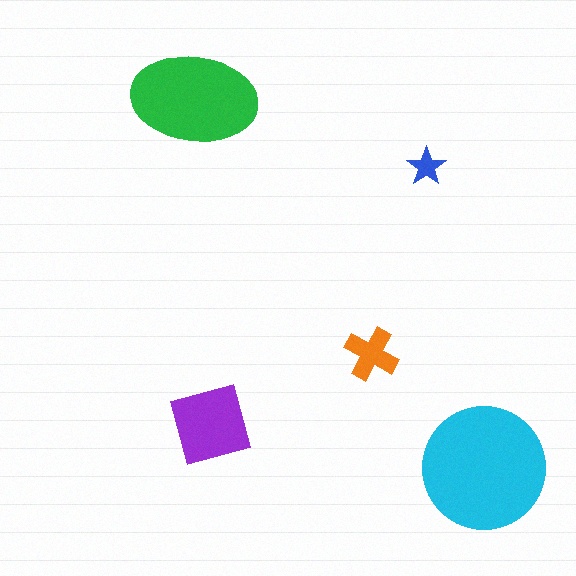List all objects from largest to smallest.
The cyan circle, the green ellipse, the purple square, the orange cross, the blue star.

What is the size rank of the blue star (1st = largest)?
5th.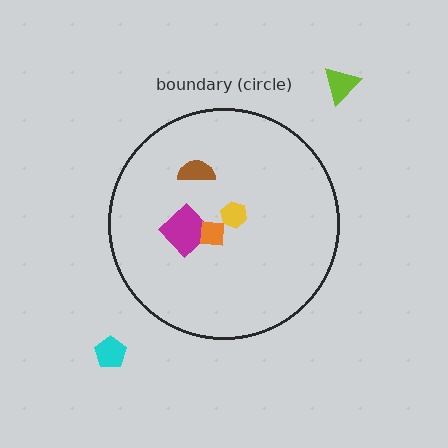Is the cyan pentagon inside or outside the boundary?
Outside.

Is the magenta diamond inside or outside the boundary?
Inside.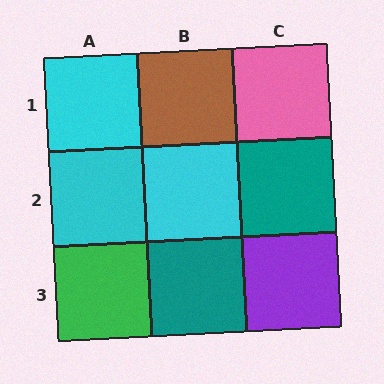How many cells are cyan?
3 cells are cyan.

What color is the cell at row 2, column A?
Cyan.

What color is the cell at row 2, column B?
Cyan.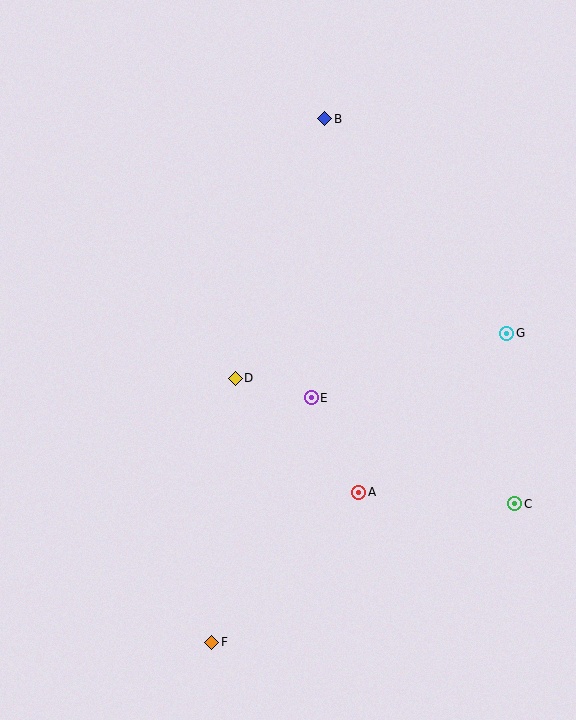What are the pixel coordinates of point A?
Point A is at (359, 492).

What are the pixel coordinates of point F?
Point F is at (212, 642).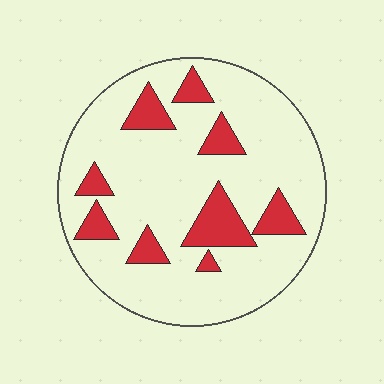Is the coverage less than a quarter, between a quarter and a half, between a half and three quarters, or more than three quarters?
Less than a quarter.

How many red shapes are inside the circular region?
9.